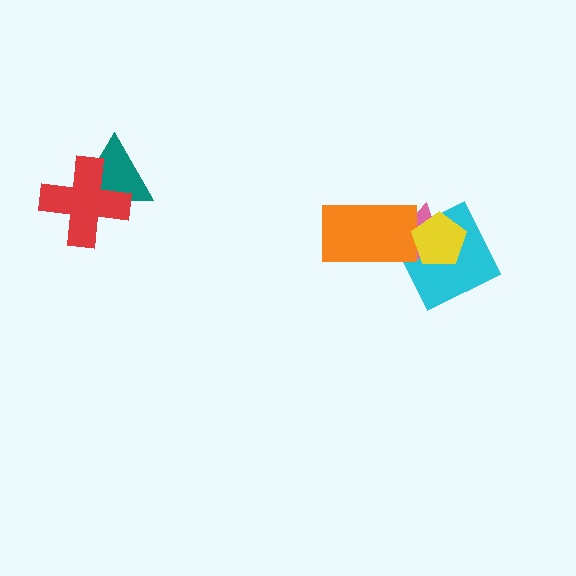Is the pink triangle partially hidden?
Yes, it is partially covered by another shape.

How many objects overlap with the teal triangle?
1 object overlaps with the teal triangle.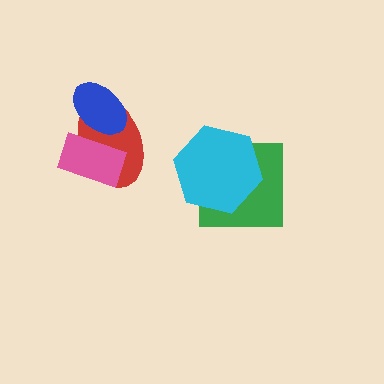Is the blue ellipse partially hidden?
Yes, it is partially covered by another shape.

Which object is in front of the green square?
The cyan hexagon is in front of the green square.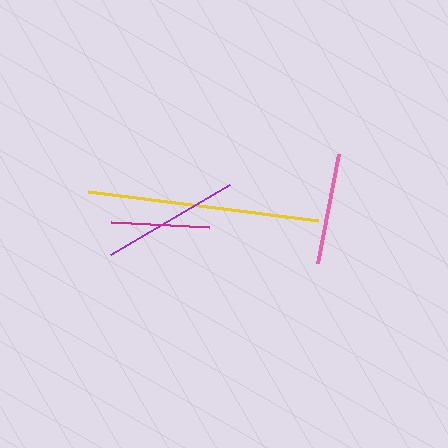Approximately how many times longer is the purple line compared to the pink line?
The purple line is approximately 1.2 times the length of the pink line.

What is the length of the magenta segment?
The magenta segment is approximately 99 pixels long.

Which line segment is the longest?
The yellow line is the longest at approximately 232 pixels.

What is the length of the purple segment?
The purple segment is approximately 138 pixels long.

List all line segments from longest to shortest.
From longest to shortest: yellow, purple, pink, magenta.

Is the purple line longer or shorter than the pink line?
The purple line is longer than the pink line.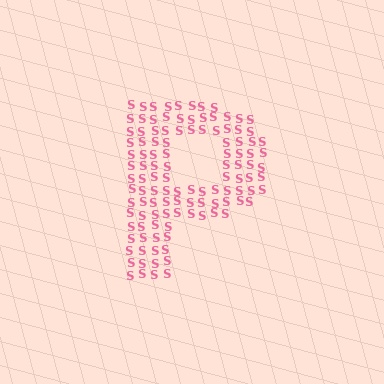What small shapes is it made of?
It is made of small letter S's.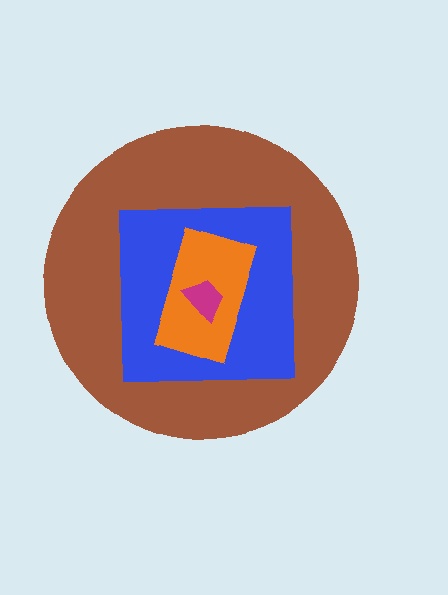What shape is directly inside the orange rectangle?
The magenta trapezoid.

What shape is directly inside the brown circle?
The blue square.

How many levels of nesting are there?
4.